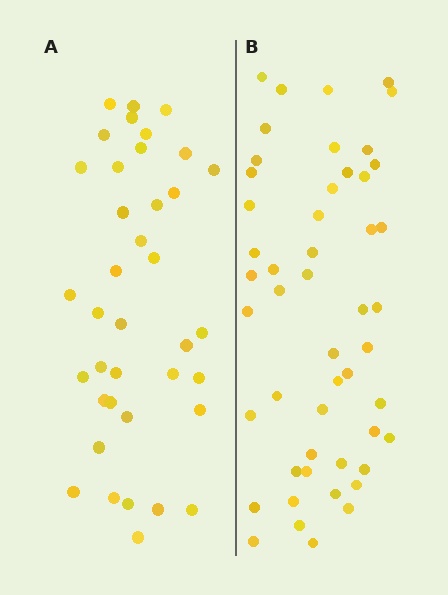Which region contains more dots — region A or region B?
Region B (the right region) has more dots.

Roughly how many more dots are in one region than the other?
Region B has roughly 12 or so more dots than region A.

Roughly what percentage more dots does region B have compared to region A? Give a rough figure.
About 30% more.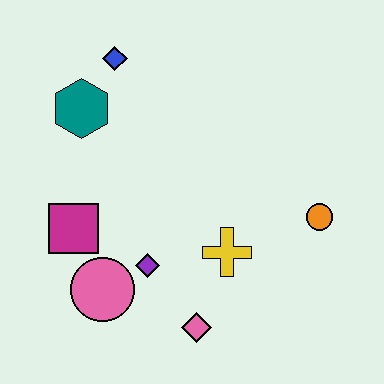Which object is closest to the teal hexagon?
The blue diamond is closest to the teal hexagon.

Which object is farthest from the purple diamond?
The blue diamond is farthest from the purple diamond.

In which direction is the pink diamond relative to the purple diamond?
The pink diamond is below the purple diamond.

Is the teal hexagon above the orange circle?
Yes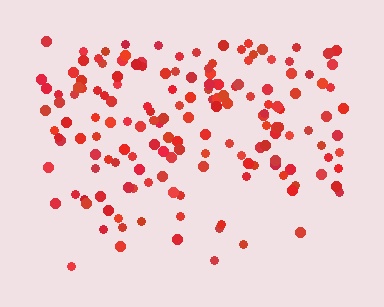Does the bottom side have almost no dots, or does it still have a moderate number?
Still a moderate number, just noticeably fewer than the top.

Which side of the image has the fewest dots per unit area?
The bottom.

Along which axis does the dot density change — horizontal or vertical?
Vertical.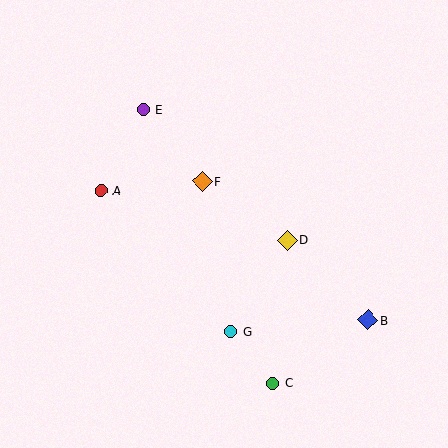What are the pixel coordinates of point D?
Point D is at (287, 240).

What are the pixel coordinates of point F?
Point F is at (202, 181).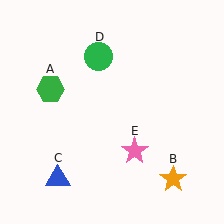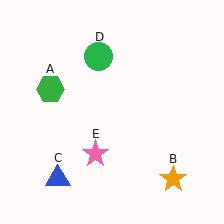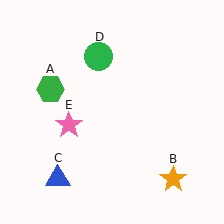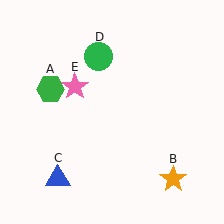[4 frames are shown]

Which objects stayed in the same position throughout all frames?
Green hexagon (object A) and orange star (object B) and blue triangle (object C) and green circle (object D) remained stationary.